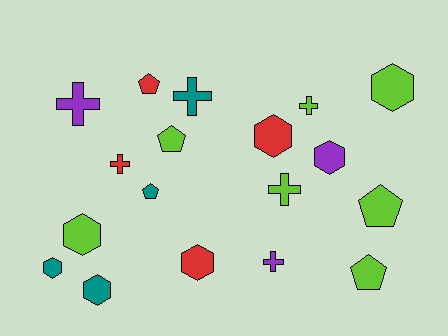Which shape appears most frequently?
Hexagon, with 7 objects.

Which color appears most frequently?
Lime, with 7 objects.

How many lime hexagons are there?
There are 2 lime hexagons.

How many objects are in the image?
There are 18 objects.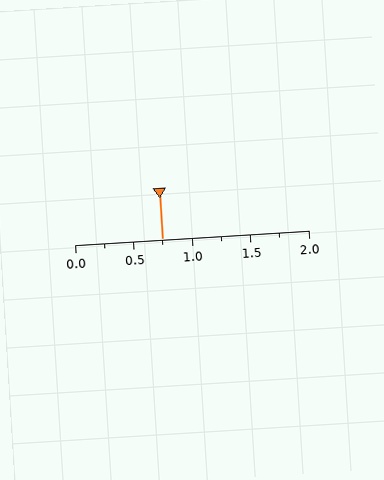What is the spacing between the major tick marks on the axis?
The major ticks are spaced 0.5 apart.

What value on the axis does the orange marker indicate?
The marker indicates approximately 0.75.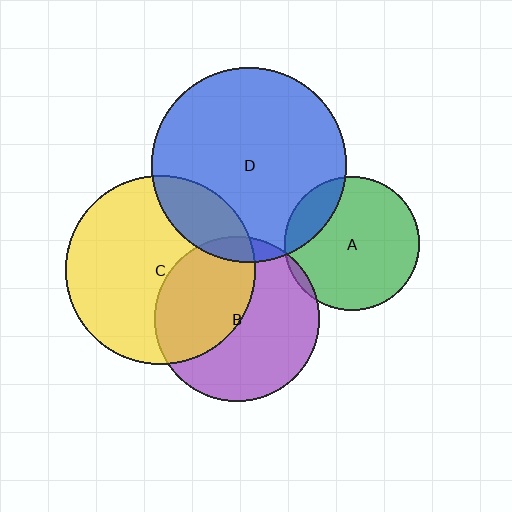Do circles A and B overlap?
Yes.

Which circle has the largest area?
Circle D (blue).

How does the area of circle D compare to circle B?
Approximately 1.4 times.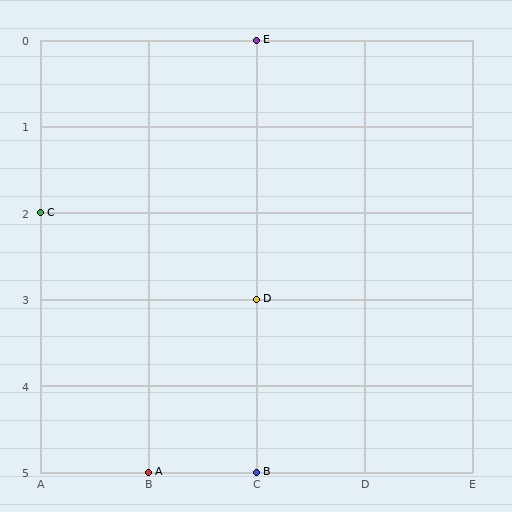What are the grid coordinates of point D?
Point D is at grid coordinates (C, 3).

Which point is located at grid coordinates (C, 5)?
Point B is at (C, 5).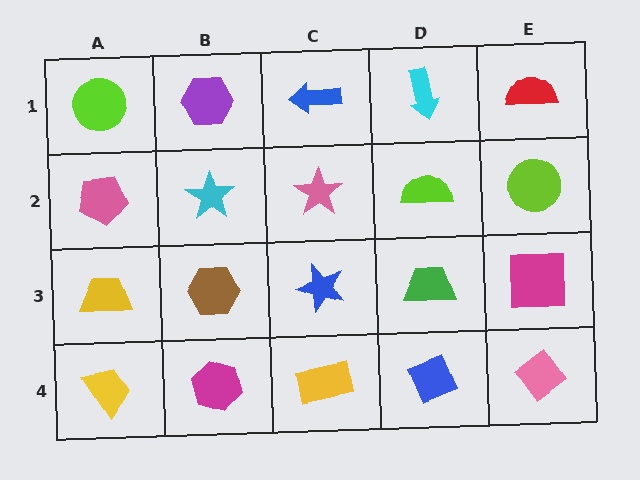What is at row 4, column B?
A magenta hexagon.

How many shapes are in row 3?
5 shapes.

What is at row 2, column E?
A lime circle.